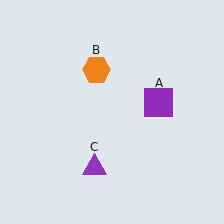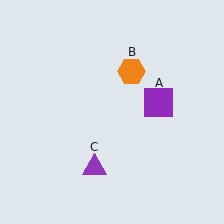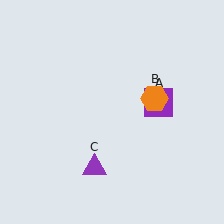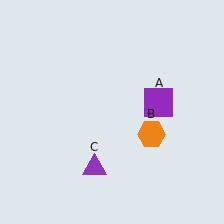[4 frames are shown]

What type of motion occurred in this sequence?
The orange hexagon (object B) rotated clockwise around the center of the scene.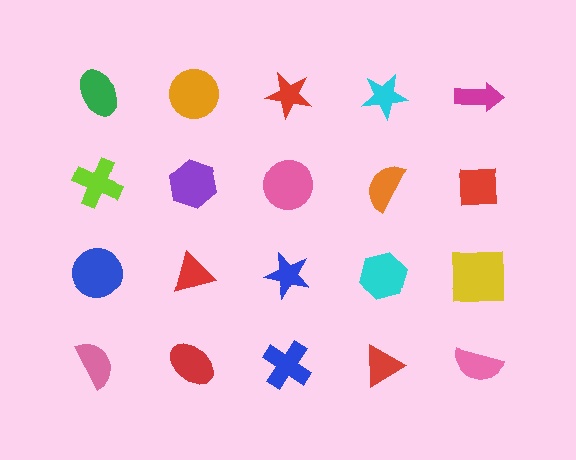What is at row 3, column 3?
A blue star.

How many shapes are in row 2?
5 shapes.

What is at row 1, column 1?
A green ellipse.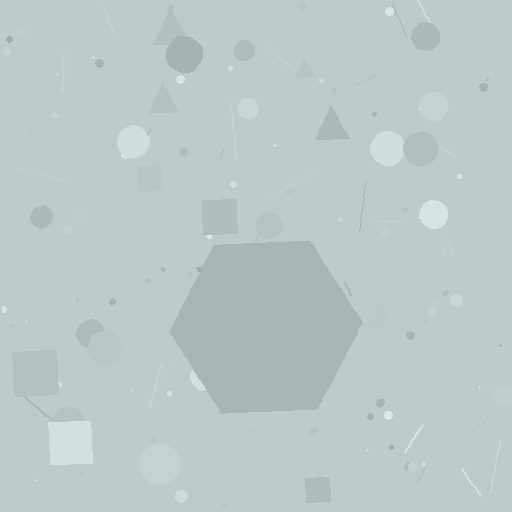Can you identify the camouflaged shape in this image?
The camouflaged shape is a hexagon.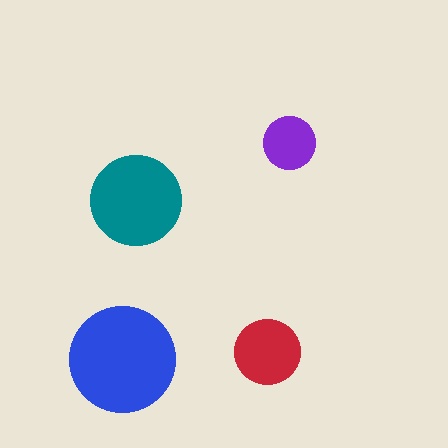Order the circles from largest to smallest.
the blue one, the teal one, the red one, the purple one.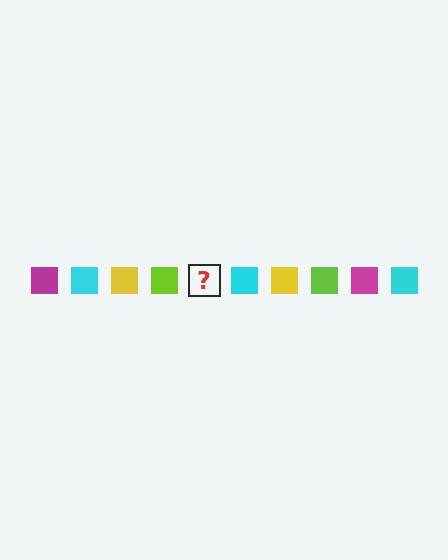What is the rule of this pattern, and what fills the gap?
The rule is that the pattern cycles through magenta, cyan, yellow, lime squares. The gap should be filled with a magenta square.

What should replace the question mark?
The question mark should be replaced with a magenta square.